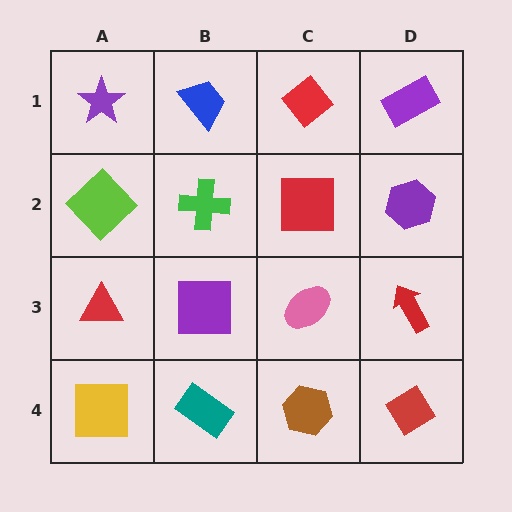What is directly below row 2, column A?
A red triangle.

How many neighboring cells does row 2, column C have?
4.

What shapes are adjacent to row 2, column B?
A blue trapezoid (row 1, column B), a purple square (row 3, column B), a lime diamond (row 2, column A), a red square (row 2, column C).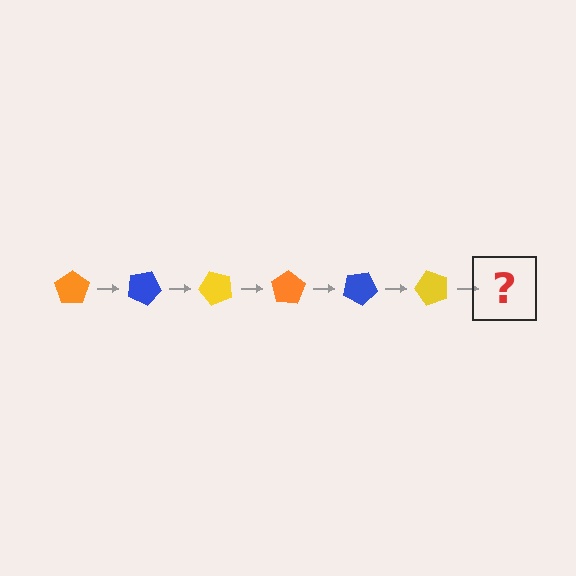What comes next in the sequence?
The next element should be an orange pentagon, rotated 150 degrees from the start.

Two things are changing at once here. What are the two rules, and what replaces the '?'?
The two rules are that it rotates 25 degrees each step and the color cycles through orange, blue, and yellow. The '?' should be an orange pentagon, rotated 150 degrees from the start.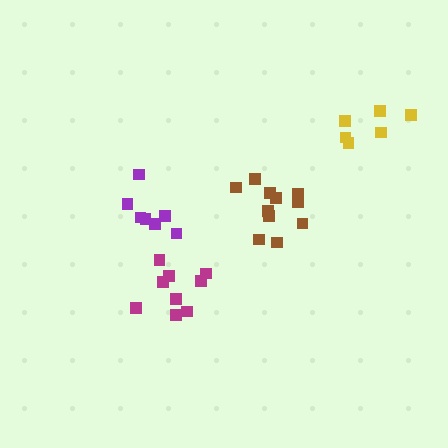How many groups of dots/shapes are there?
There are 4 groups.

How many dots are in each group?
Group 1: 9 dots, Group 2: 11 dots, Group 3: 7 dots, Group 4: 6 dots (33 total).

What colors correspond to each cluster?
The clusters are colored: magenta, brown, purple, yellow.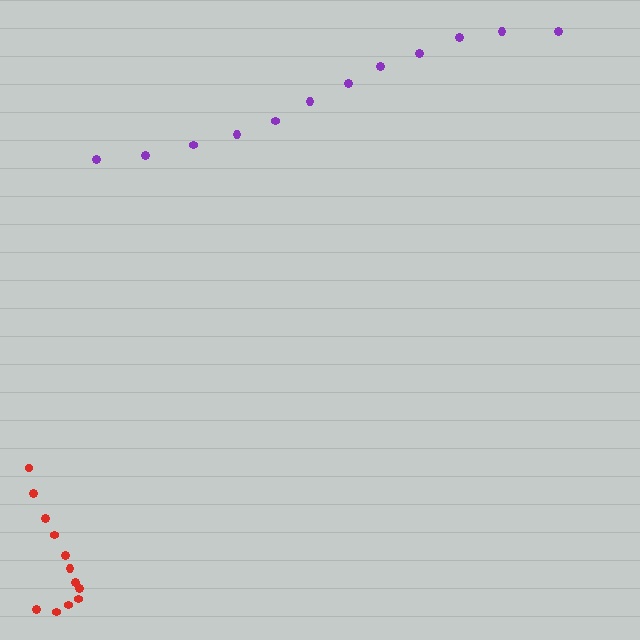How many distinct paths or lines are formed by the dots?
There are 2 distinct paths.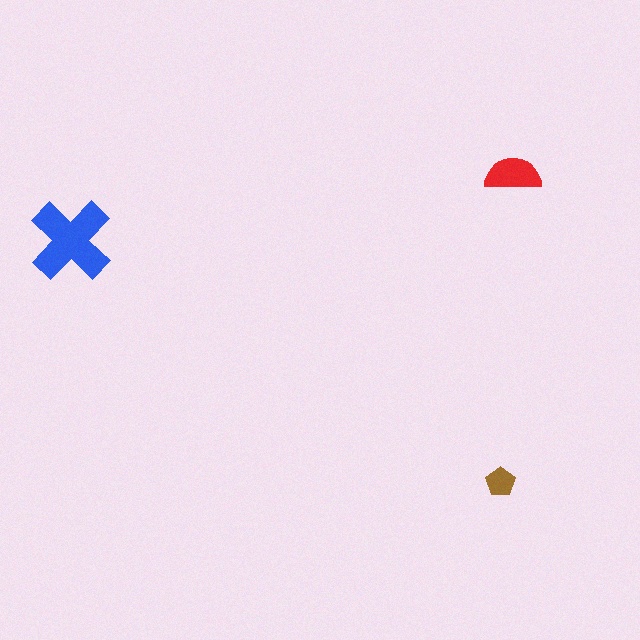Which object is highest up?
The red semicircle is topmost.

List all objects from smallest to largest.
The brown pentagon, the red semicircle, the blue cross.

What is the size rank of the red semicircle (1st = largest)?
2nd.